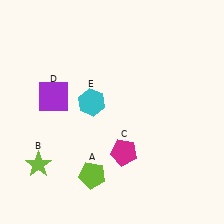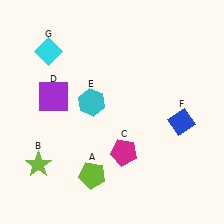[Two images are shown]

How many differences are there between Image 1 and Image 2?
There are 2 differences between the two images.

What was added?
A blue diamond (F), a cyan diamond (G) were added in Image 2.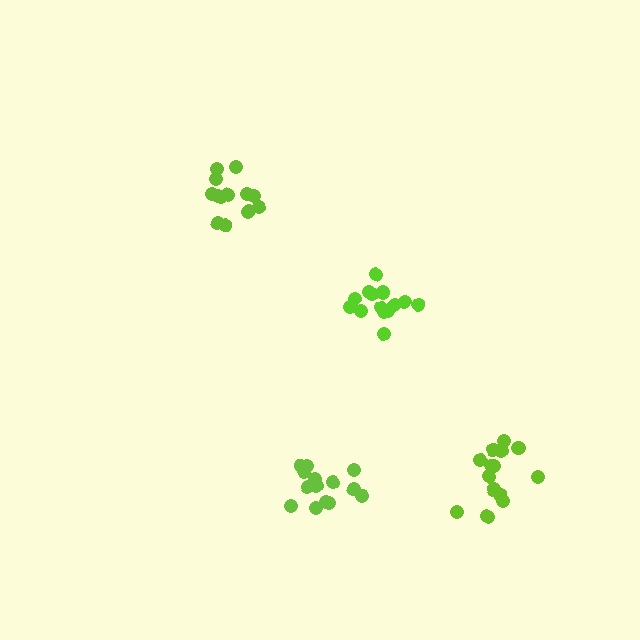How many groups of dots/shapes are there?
There are 4 groups.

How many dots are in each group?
Group 1: 14 dots, Group 2: 14 dots, Group 3: 14 dots, Group 4: 14 dots (56 total).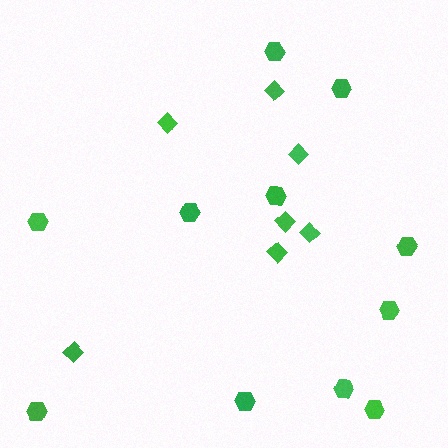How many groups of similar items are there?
There are 2 groups: one group of hexagons (11) and one group of diamonds (7).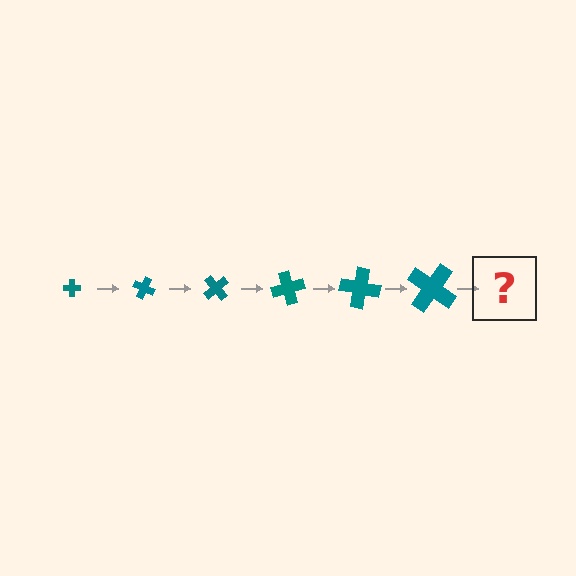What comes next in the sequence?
The next element should be a cross, larger than the previous one and rotated 150 degrees from the start.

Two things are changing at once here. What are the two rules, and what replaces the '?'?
The two rules are that the cross grows larger each step and it rotates 25 degrees each step. The '?' should be a cross, larger than the previous one and rotated 150 degrees from the start.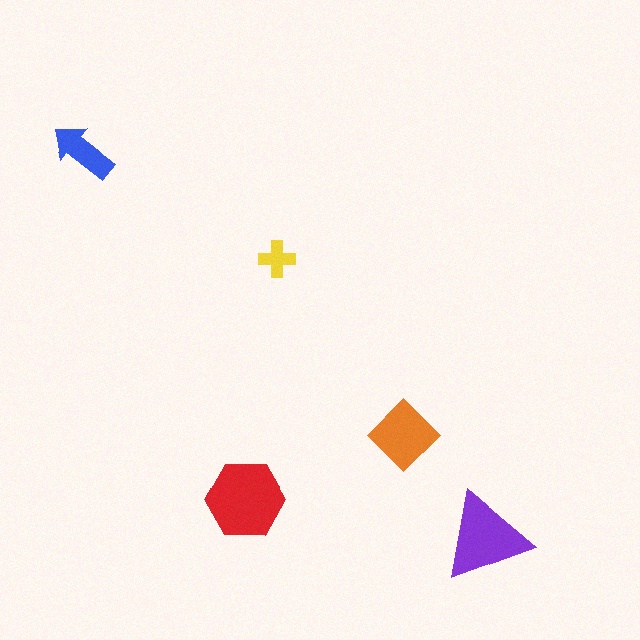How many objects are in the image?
There are 5 objects in the image.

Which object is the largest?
The red hexagon.